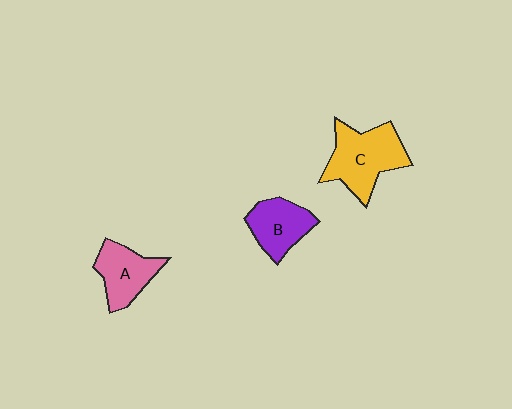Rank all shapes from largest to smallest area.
From largest to smallest: C (yellow), A (pink), B (purple).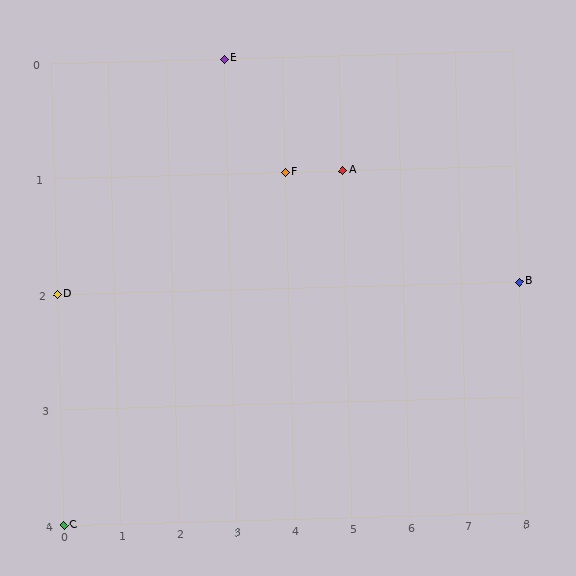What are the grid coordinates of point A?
Point A is at grid coordinates (5, 1).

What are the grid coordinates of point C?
Point C is at grid coordinates (0, 4).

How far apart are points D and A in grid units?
Points D and A are 5 columns and 1 row apart (about 5.1 grid units diagonally).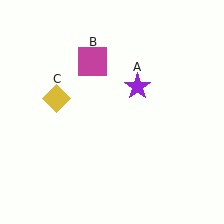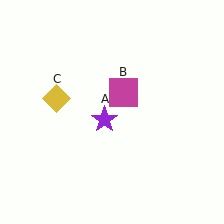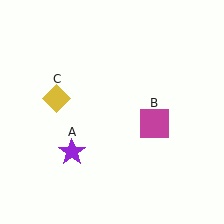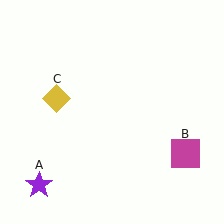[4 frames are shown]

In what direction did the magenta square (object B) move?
The magenta square (object B) moved down and to the right.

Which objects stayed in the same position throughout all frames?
Yellow diamond (object C) remained stationary.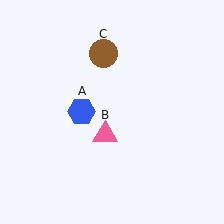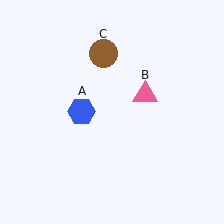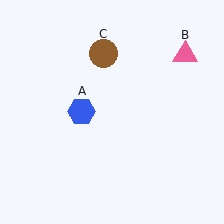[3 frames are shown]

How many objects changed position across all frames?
1 object changed position: pink triangle (object B).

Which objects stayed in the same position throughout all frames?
Blue hexagon (object A) and brown circle (object C) remained stationary.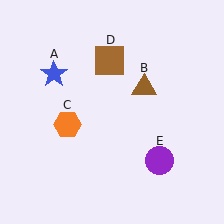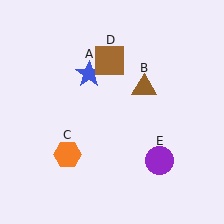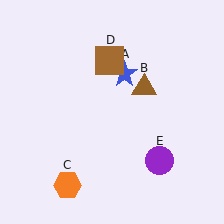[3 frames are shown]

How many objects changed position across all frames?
2 objects changed position: blue star (object A), orange hexagon (object C).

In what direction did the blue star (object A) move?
The blue star (object A) moved right.